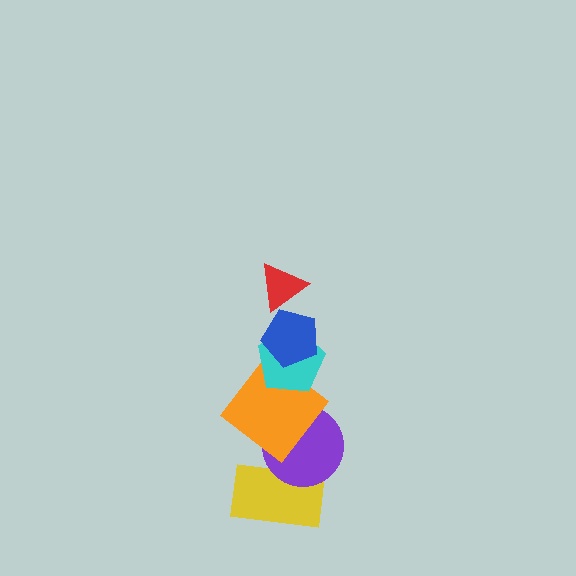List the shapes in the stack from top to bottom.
From top to bottom: the red triangle, the blue pentagon, the cyan pentagon, the orange diamond, the purple circle, the yellow rectangle.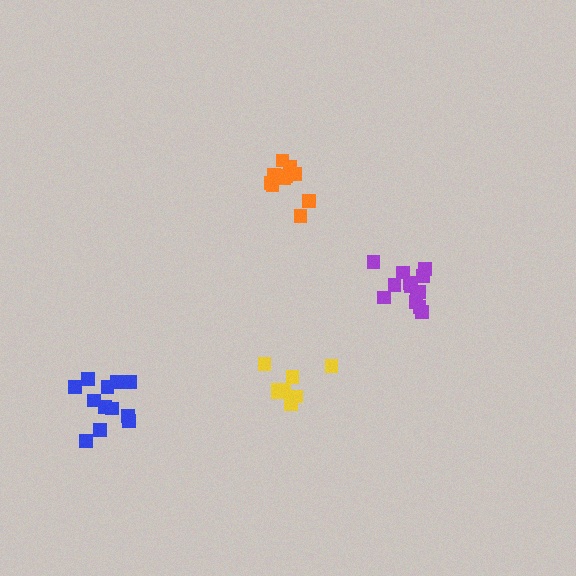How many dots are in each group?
Group 1: 10 dots, Group 2: 13 dots, Group 3: 8 dots, Group 4: 12 dots (43 total).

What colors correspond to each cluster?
The clusters are colored: orange, purple, yellow, blue.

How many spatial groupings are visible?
There are 4 spatial groupings.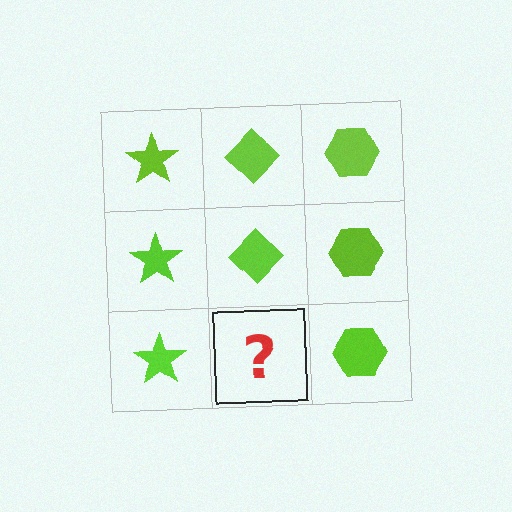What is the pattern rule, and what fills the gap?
The rule is that each column has a consistent shape. The gap should be filled with a lime diamond.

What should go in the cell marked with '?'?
The missing cell should contain a lime diamond.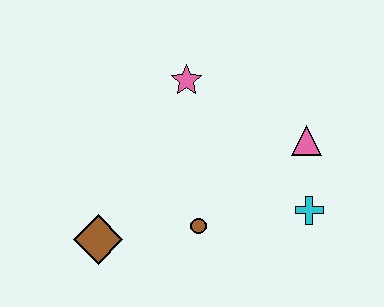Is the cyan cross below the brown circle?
No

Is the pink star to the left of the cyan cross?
Yes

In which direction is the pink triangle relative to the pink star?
The pink triangle is to the right of the pink star.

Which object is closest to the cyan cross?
The pink triangle is closest to the cyan cross.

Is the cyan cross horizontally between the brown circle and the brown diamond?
No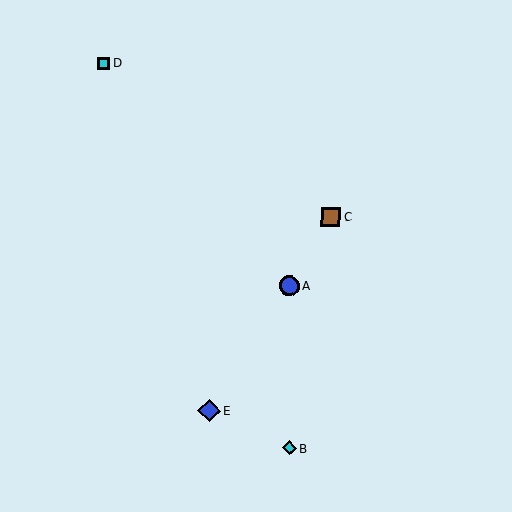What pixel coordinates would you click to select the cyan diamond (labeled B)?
Click at (289, 448) to select the cyan diamond B.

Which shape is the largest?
The blue diamond (labeled E) is the largest.